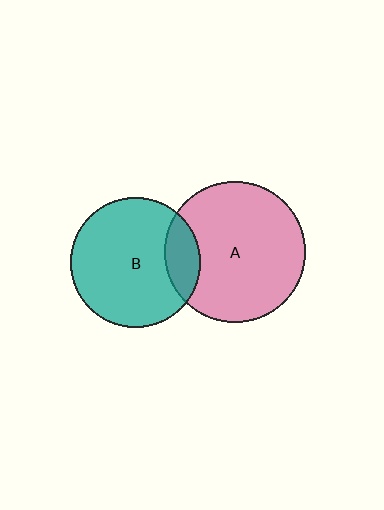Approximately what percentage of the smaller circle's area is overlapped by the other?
Approximately 15%.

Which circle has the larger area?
Circle A (pink).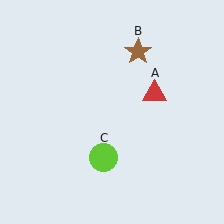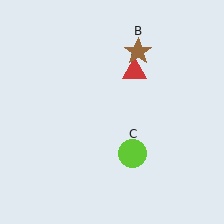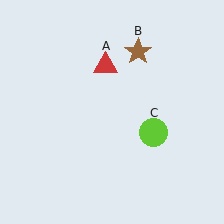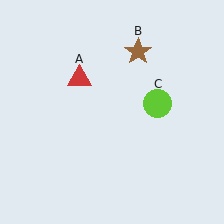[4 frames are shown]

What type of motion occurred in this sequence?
The red triangle (object A), lime circle (object C) rotated counterclockwise around the center of the scene.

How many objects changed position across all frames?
2 objects changed position: red triangle (object A), lime circle (object C).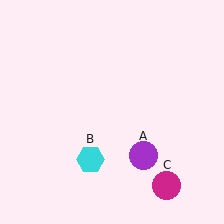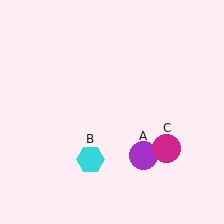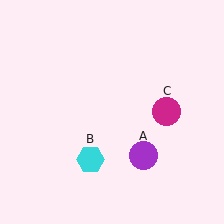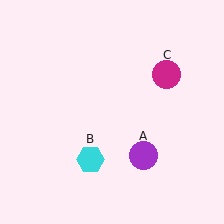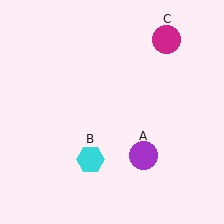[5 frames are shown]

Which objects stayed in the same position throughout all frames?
Purple circle (object A) and cyan hexagon (object B) remained stationary.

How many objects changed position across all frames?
1 object changed position: magenta circle (object C).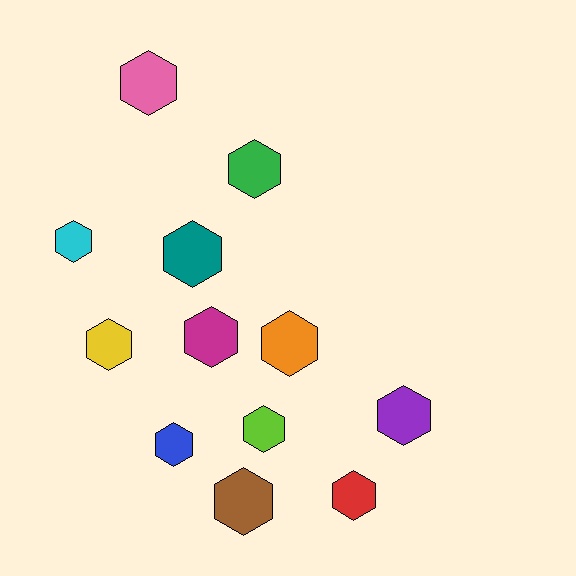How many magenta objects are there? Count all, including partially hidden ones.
There is 1 magenta object.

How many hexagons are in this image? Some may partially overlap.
There are 12 hexagons.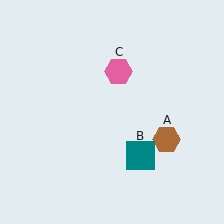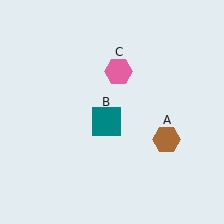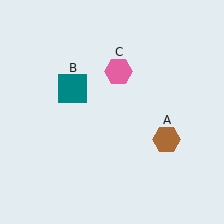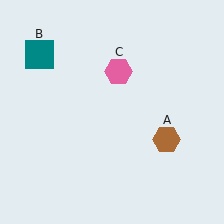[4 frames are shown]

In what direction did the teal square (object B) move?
The teal square (object B) moved up and to the left.